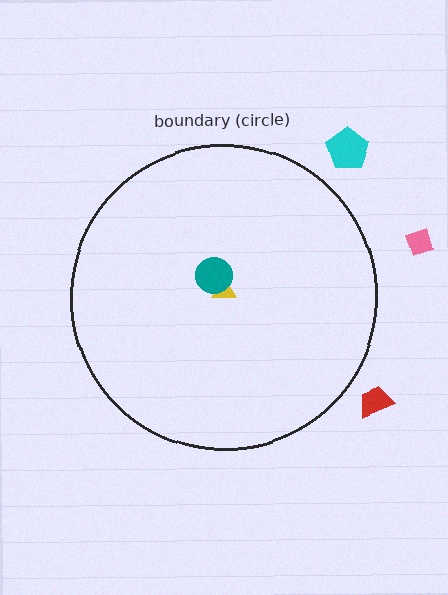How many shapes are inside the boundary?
2 inside, 3 outside.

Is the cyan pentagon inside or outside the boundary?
Outside.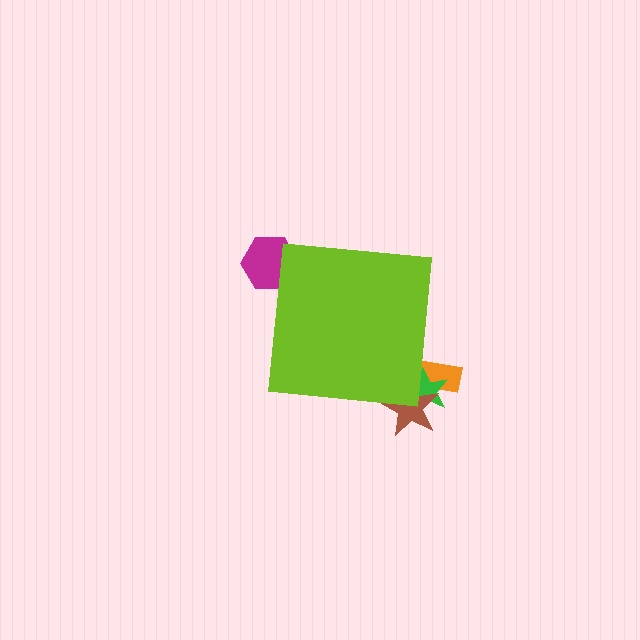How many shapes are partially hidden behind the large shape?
4 shapes are partially hidden.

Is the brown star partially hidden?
Yes, the brown star is partially hidden behind the lime square.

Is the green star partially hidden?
Yes, the green star is partially hidden behind the lime square.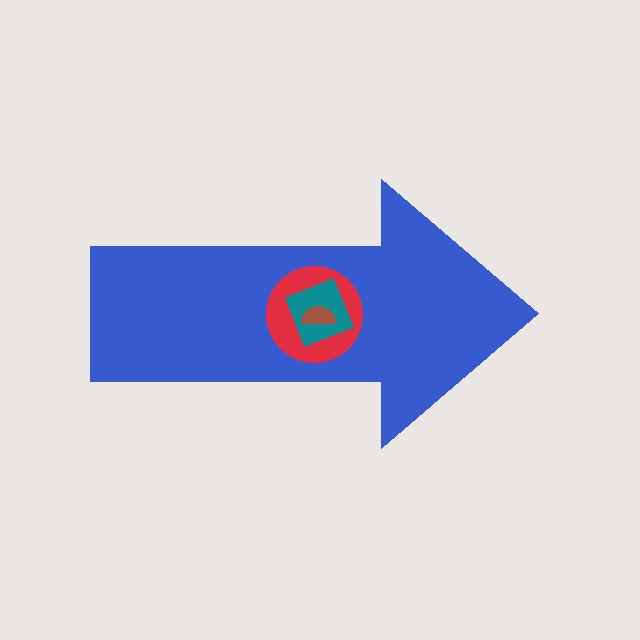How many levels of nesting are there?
4.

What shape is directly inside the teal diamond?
The brown semicircle.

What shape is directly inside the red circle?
The teal diamond.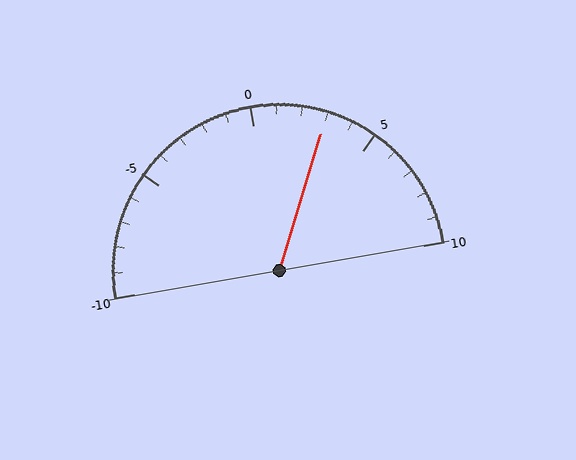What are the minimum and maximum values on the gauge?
The gauge ranges from -10 to 10.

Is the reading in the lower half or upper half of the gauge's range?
The reading is in the upper half of the range (-10 to 10).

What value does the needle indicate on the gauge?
The needle indicates approximately 3.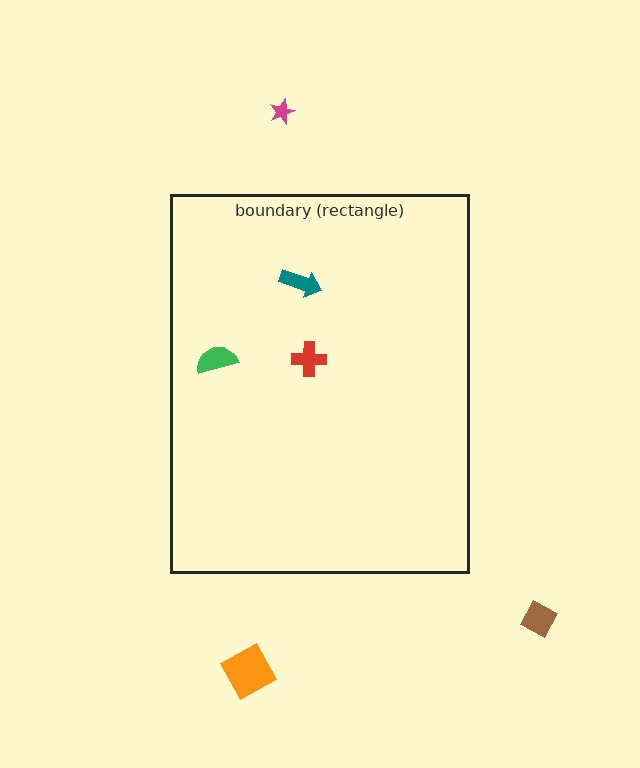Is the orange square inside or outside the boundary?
Outside.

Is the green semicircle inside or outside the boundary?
Inside.